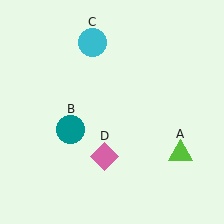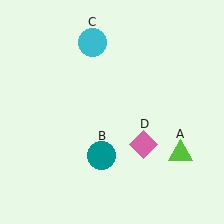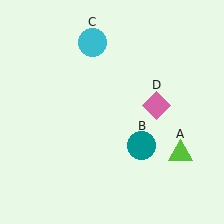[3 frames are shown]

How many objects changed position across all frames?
2 objects changed position: teal circle (object B), pink diamond (object D).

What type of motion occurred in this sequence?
The teal circle (object B), pink diamond (object D) rotated counterclockwise around the center of the scene.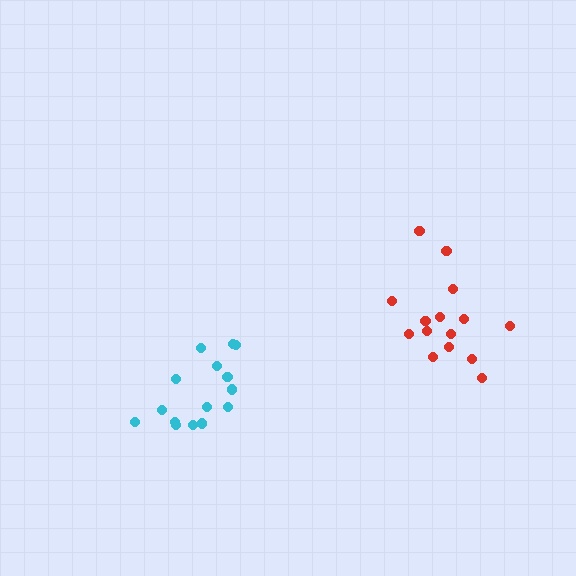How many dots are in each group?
Group 1: 15 dots, Group 2: 15 dots (30 total).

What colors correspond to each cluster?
The clusters are colored: cyan, red.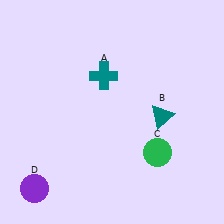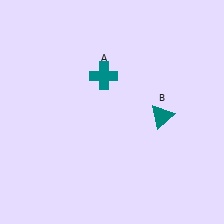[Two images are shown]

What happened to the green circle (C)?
The green circle (C) was removed in Image 2. It was in the bottom-right area of Image 1.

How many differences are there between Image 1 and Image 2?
There are 2 differences between the two images.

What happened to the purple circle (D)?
The purple circle (D) was removed in Image 2. It was in the bottom-left area of Image 1.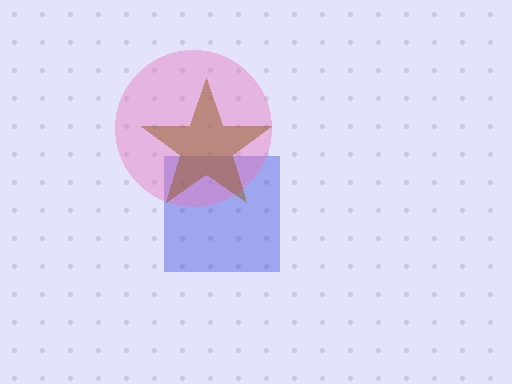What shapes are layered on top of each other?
The layered shapes are: a blue square, a pink circle, a brown star.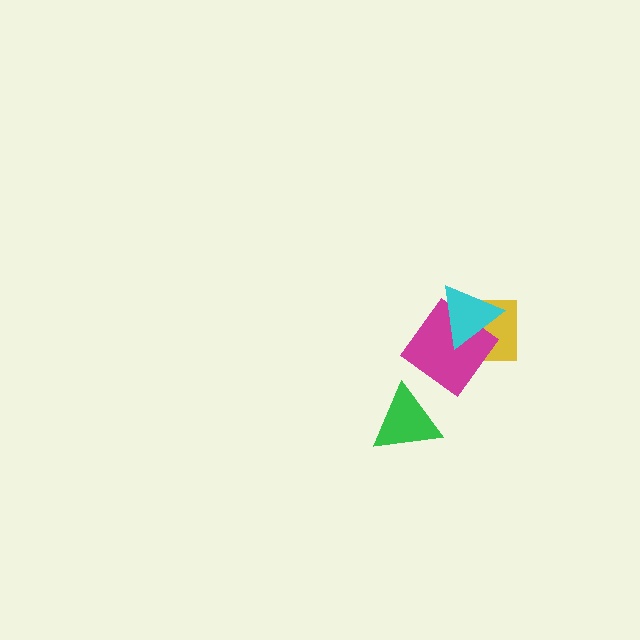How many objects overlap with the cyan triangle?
2 objects overlap with the cyan triangle.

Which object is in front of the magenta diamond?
The cyan triangle is in front of the magenta diamond.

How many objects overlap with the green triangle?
0 objects overlap with the green triangle.